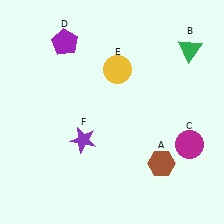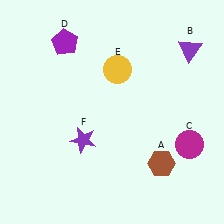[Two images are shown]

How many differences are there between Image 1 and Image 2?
There is 1 difference between the two images.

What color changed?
The triangle (B) changed from green in Image 1 to purple in Image 2.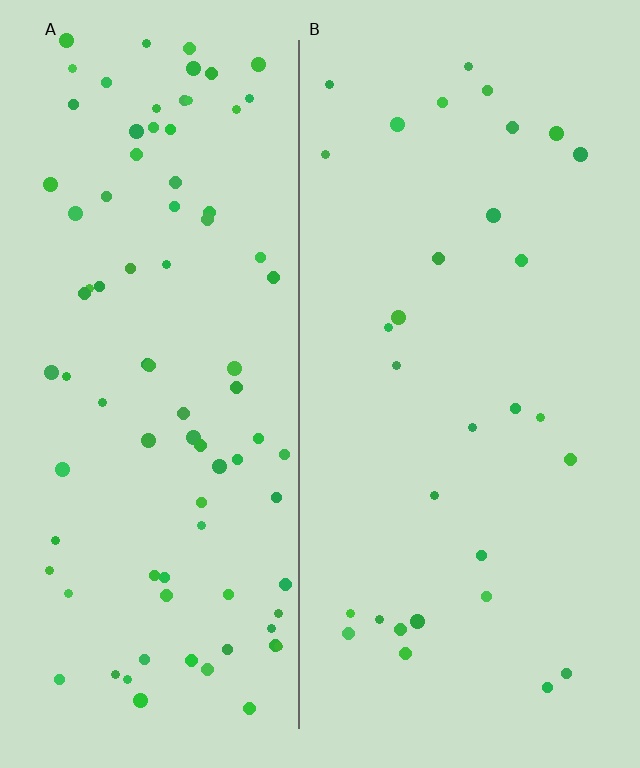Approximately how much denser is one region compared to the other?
Approximately 2.8× — region A over region B.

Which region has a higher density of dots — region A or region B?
A (the left).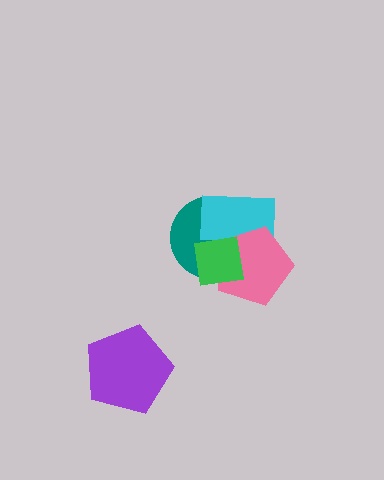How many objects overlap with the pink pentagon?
3 objects overlap with the pink pentagon.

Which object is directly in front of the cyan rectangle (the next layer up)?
The pink pentagon is directly in front of the cyan rectangle.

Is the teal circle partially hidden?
Yes, it is partially covered by another shape.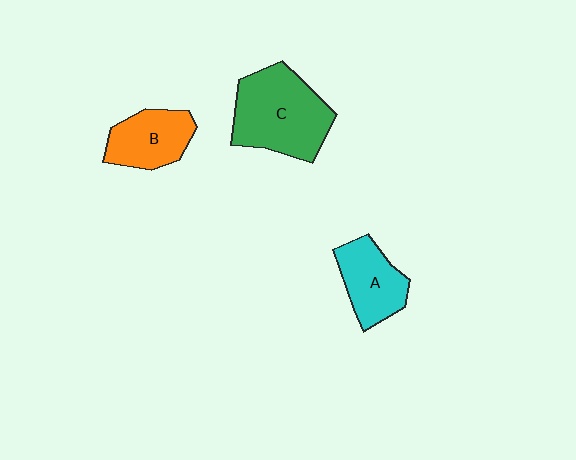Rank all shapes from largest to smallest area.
From largest to smallest: C (green), A (cyan), B (orange).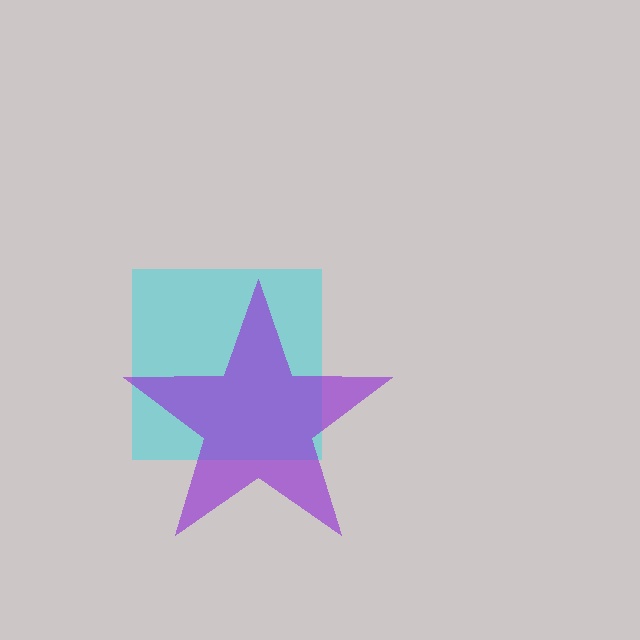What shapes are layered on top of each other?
The layered shapes are: a cyan square, a purple star.